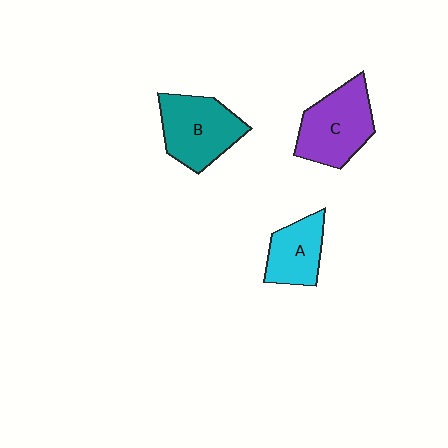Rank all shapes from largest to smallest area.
From largest to smallest: C (purple), B (teal), A (cyan).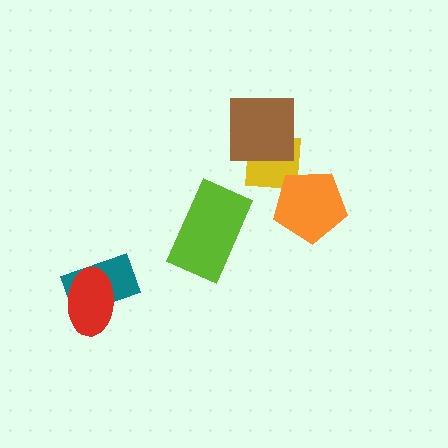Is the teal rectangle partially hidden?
Yes, it is partially covered by another shape.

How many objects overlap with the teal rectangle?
1 object overlaps with the teal rectangle.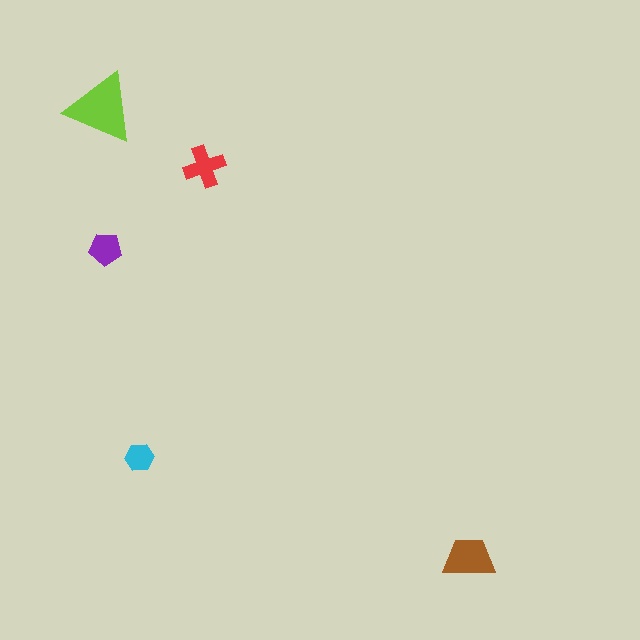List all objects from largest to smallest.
The lime triangle, the brown trapezoid, the red cross, the purple pentagon, the cyan hexagon.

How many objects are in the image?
There are 5 objects in the image.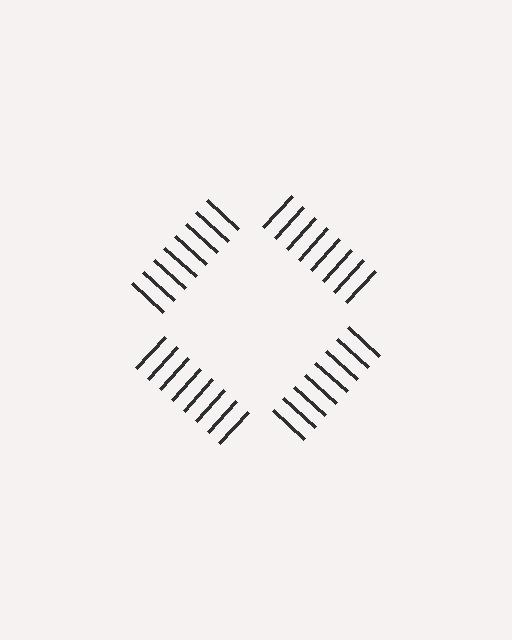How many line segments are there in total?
32 — 8 along each of the 4 edges.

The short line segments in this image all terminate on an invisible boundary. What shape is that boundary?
An illusory square — the line segments terminate on its edges but no continuous stroke is drawn.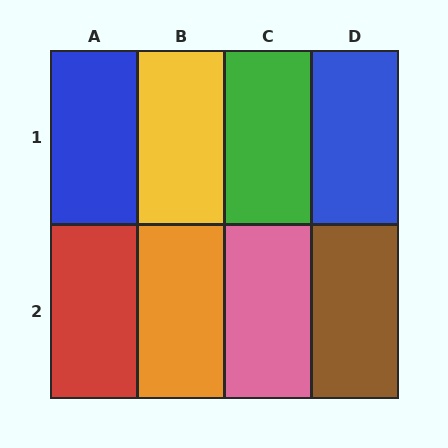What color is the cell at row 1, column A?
Blue.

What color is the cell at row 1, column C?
Green.